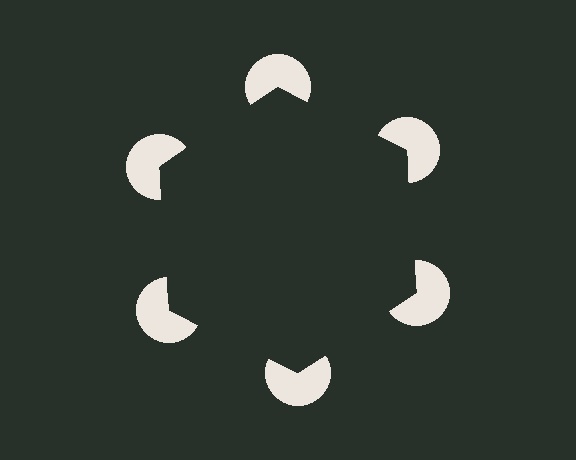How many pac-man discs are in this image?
There are 6 — one at each vertex of the illusory hexagon.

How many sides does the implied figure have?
6 sides.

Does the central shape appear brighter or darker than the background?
It typically appears slightly darker than the background, even though no actual brightness change is drawn.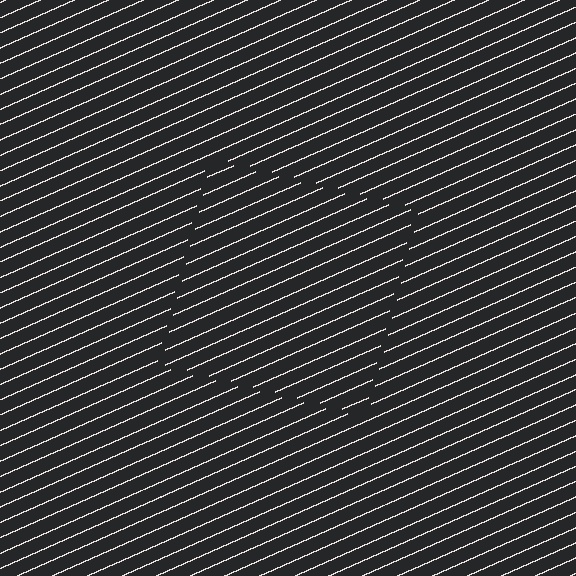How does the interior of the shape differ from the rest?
The interior of the shape contains the same grating, shifted by half a period — the contour is defined by the phase discontinuity where line-ends from the inner and outer gratings abut.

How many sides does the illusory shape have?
4 sides — the line-ends trace a square.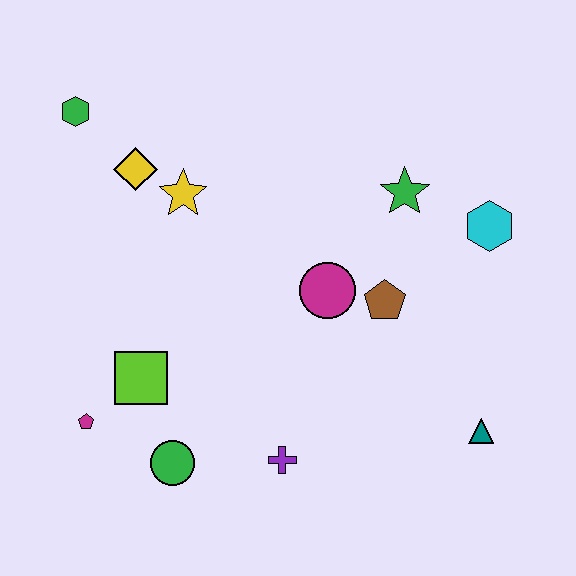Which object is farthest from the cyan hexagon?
The magenta pentagon is farthest from the cyan hexagon.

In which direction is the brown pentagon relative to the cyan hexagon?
The brown pentagon is to the left of the cyan hexagon.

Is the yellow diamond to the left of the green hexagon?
No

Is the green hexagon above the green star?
Yes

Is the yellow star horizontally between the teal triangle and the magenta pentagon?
Yes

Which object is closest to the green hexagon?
The yellow diamond is closest to the green hexagon.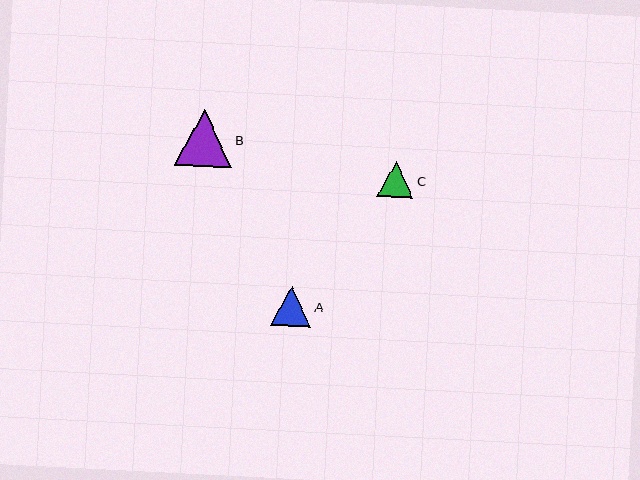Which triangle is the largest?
Triangle B is the largest with a size of approximately 57 pixels.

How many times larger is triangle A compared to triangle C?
Triangle A is approximately 1.1 times the size of triangle C.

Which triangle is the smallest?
Triangle C is the smallest with a size of approximately 36 pixels.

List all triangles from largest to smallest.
From largest to smallest: B, A, C.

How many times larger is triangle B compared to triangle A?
Triangle B is approximately 1.4 times the size of triangle A.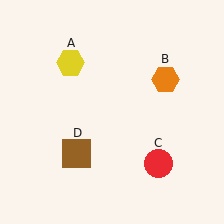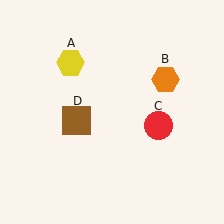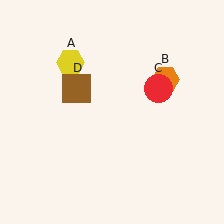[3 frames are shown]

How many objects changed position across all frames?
2 objects changed position: red circle (object C), brown square (object D).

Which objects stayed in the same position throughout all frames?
Yellow hexagon (object A) and orange hexagon (object B) remained stationary.